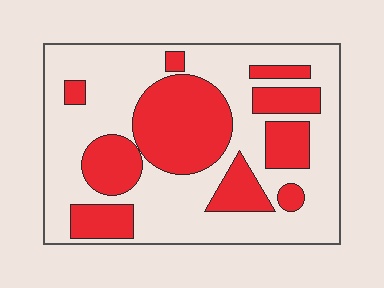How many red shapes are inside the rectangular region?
10.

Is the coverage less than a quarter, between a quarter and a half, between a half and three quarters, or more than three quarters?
Between a quarter and a half.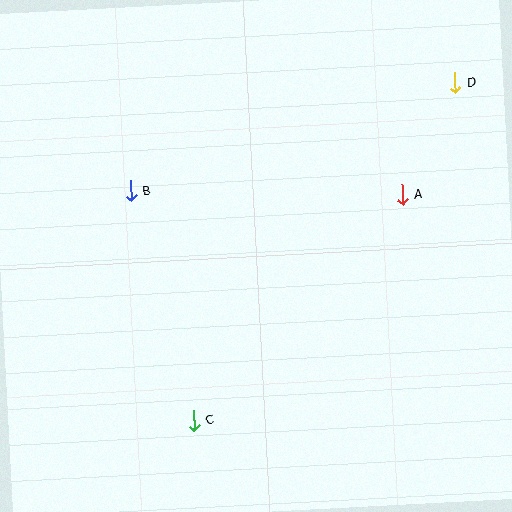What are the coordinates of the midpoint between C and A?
The midpoint between C and A is at (298, 308).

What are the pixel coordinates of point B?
Point B is at (131, 191).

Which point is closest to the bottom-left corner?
Point C is closest to the bottom-left corner.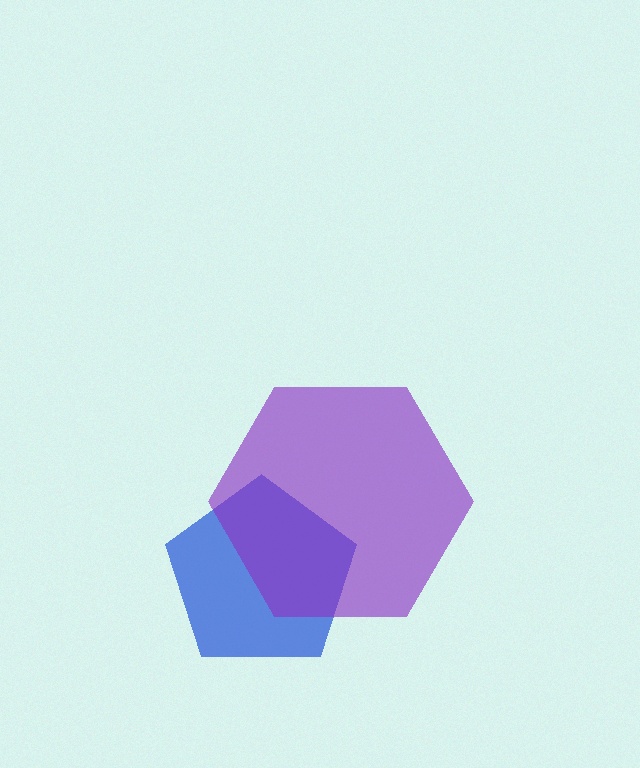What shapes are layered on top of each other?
The layered shapes are: a blue pentagon, a purple hexagon.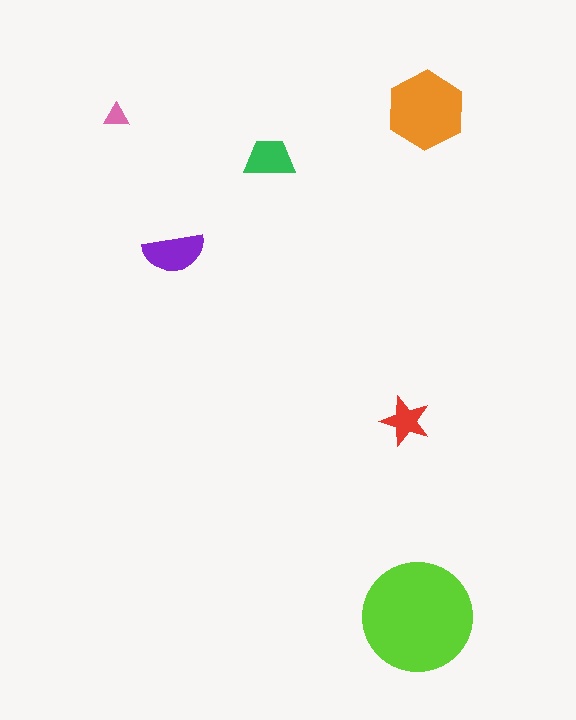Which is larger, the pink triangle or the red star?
The red star.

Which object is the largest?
The lime circle.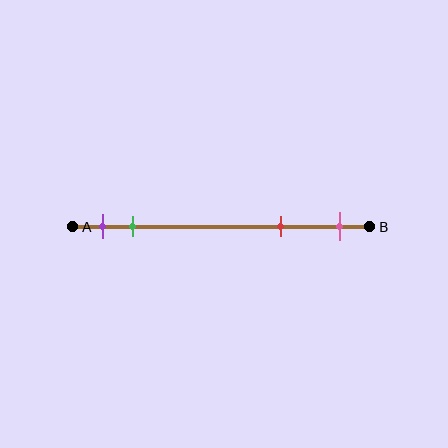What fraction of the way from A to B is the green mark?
The green mark is approximately 20% (0.2) of the way from A to B.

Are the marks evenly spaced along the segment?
No, the marks are not evenly spaced.